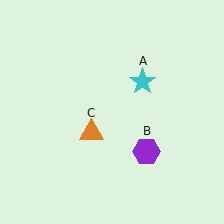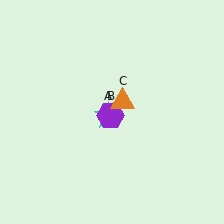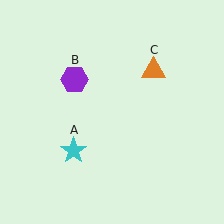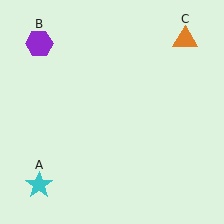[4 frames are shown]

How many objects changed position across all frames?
3 objects changed position: cyan star (object A), purple hexagon (object B), orange triangle (object C).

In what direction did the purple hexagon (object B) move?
The purple hexagon (object B) moved up and to the left.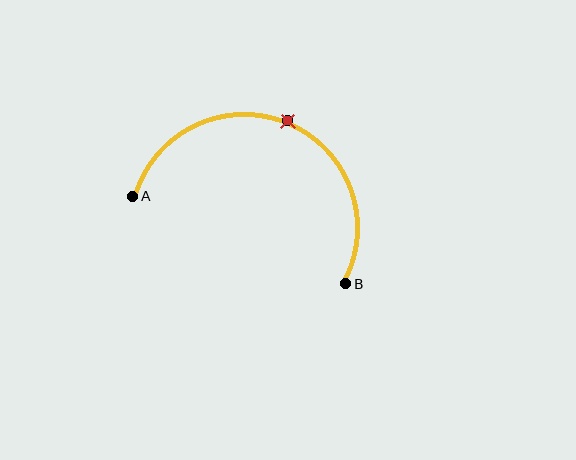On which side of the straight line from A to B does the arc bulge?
The arc bulges above the straight line connecting A and B.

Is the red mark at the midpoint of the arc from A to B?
Yes. The red mark lies on the arc at equal arc-length from both A and B — it is the arc midpoint.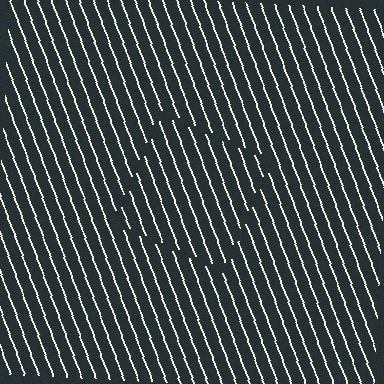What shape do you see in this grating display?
An illusory square. The interior of the shape contains the same grating, shifted by half a period — the contour is defined by the phase discontinuity where line-ends from the inner and outer gratings abut.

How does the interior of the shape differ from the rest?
The interior of the shape contains the same grating, shifted by half a period — the contour is defined by the phase discontinuity where line-ends from the inner and outer gratings abut.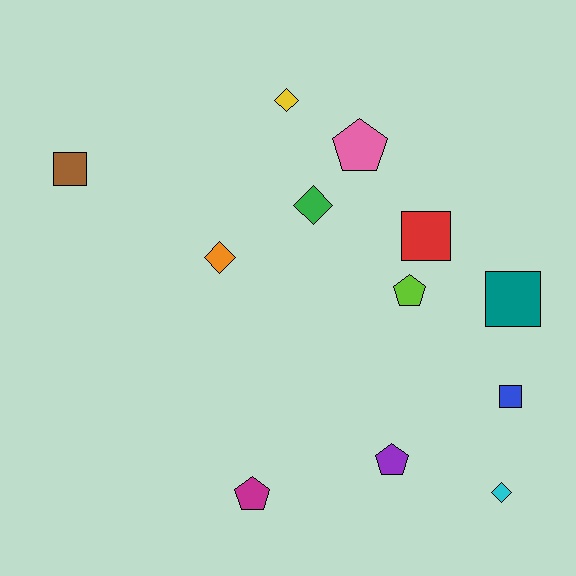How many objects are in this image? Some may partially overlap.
There are 12 objects.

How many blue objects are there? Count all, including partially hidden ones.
There is 1 blue object.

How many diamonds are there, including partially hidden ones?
There are 4 diamonds.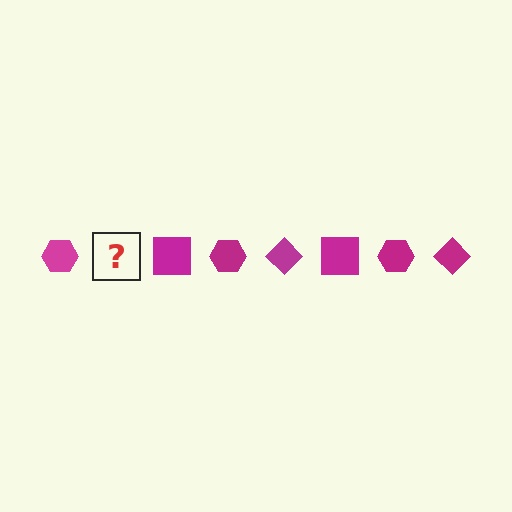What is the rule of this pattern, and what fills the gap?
The rule is that the pattern cycles through hexagon, diamond, square shapes in magenta. The gap should be filled with a magenta diamond.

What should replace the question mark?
The question mark should be replaced with a magenta diamond.